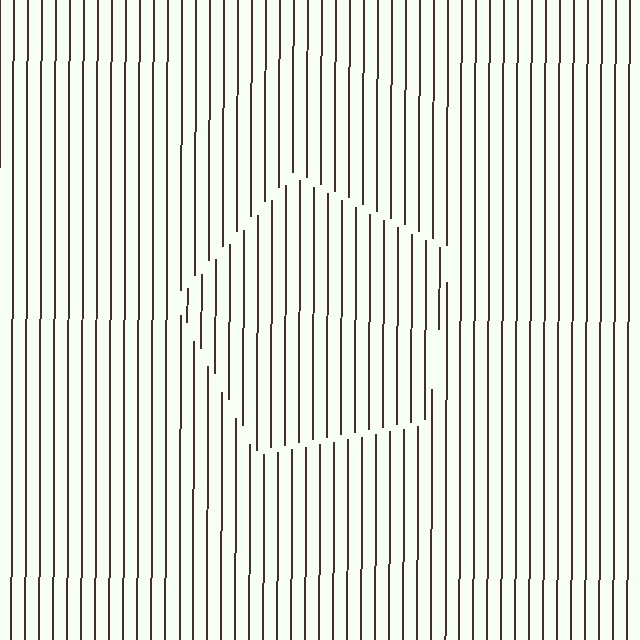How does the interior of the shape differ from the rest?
The interior of the shape contains the same grating, shifted by half a period — the contour is defined by the phase discontinuity where line-ends from the inner and outer gratings abut.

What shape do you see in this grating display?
An illusory pentagon. The interior of the shape contains the same grating, shifted by half a period — the contour is defined by the phase discontinuity where line-ends from the inner and outer gratings abut.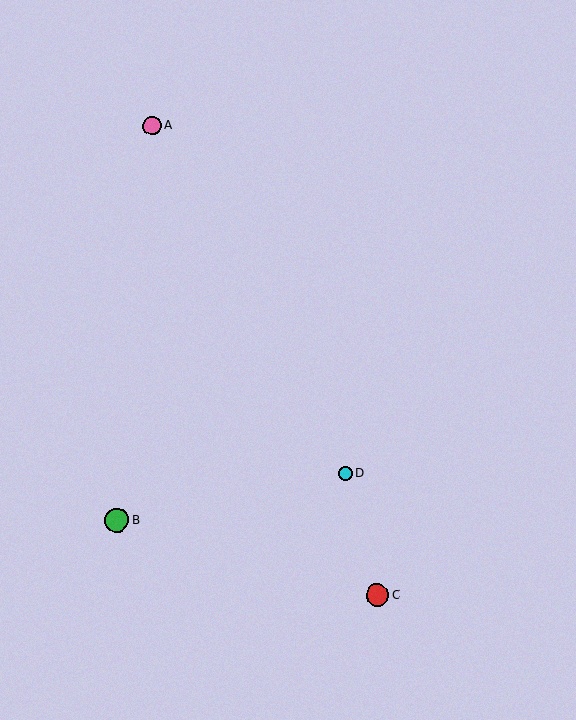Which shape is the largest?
The green circle (labeled B) is the largest.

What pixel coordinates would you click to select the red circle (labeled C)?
Click at (378, 595) to select the red circle C.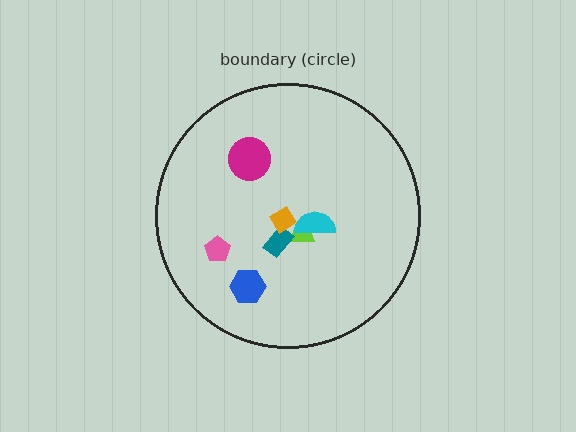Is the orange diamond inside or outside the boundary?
Inside.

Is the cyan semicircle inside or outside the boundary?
Inside.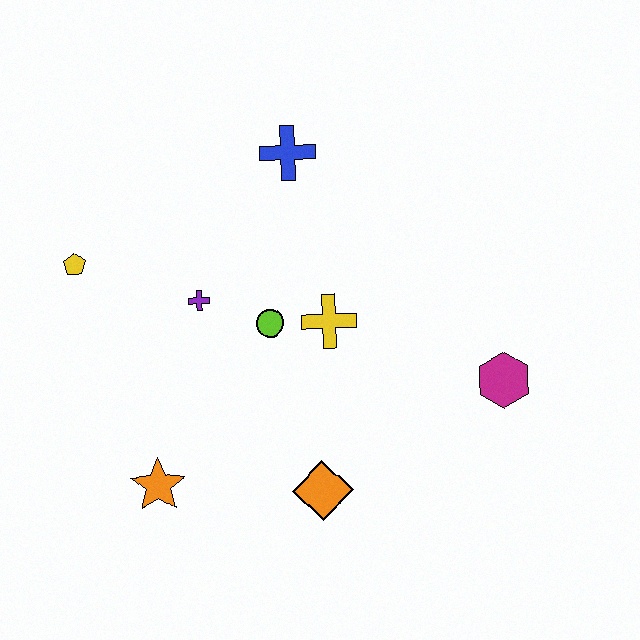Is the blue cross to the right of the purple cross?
Yes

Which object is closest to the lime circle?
The yellow cross is closest to the lime circle.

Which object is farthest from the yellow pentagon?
The magenta hexagon is farthest from the yellow pentagon.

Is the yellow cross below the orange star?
No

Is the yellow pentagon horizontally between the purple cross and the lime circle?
No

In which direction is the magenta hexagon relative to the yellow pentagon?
The magenta hexagon is to the right of the yellow pentagon.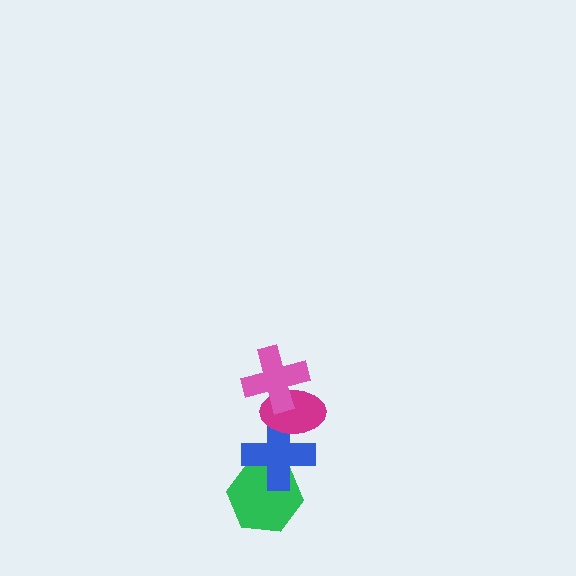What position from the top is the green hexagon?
The green hexagon is 4th from the top.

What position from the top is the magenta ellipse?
The magenta ellipse is 2nd from the top.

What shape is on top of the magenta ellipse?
The pink cross is on top of the magenta ellipse.